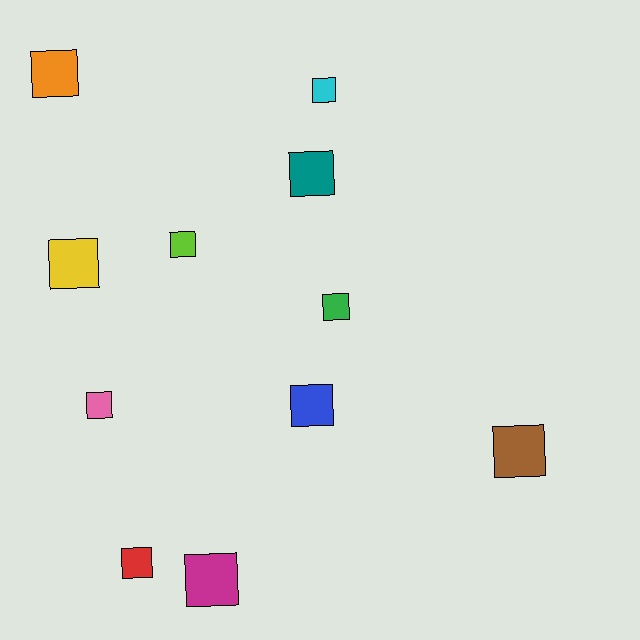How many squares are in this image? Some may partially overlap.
There are 11 squares.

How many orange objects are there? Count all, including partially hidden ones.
There is 1 orange object.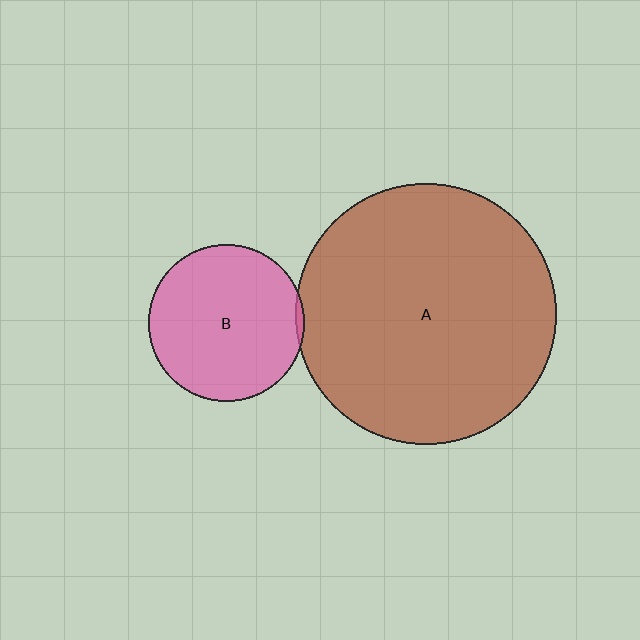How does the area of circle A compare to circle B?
Approximately 2.8 times.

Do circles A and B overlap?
Yes.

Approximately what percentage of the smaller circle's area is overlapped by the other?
Approximately 5%.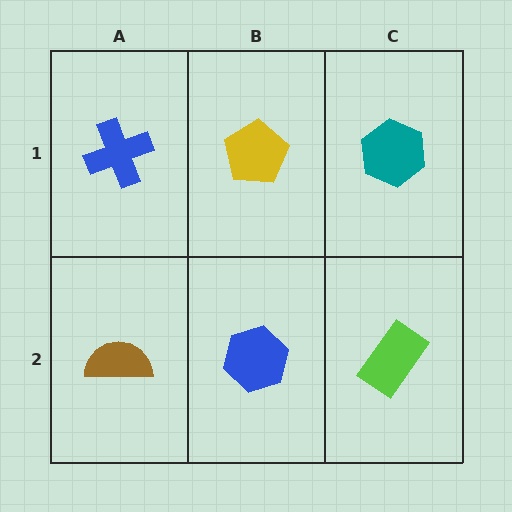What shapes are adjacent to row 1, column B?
A blue hexagon (row 2, column B), a blue cross (row 1, column A), a teal hexagon (row 1, column C).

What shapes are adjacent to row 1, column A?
A brown semicircle (row 2, column A), a yellow pentagon (row 1, column B).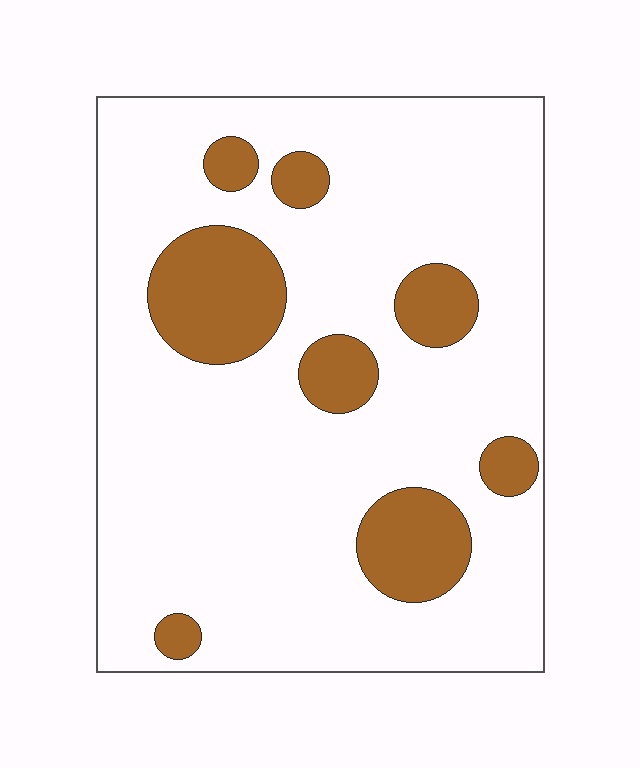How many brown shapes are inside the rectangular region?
8.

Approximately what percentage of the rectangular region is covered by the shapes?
Approximately 20%.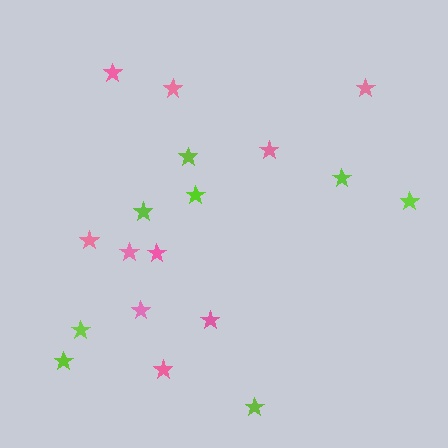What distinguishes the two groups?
There are 2 groups: one group of pink stars (10) and one group of lime stars (8).